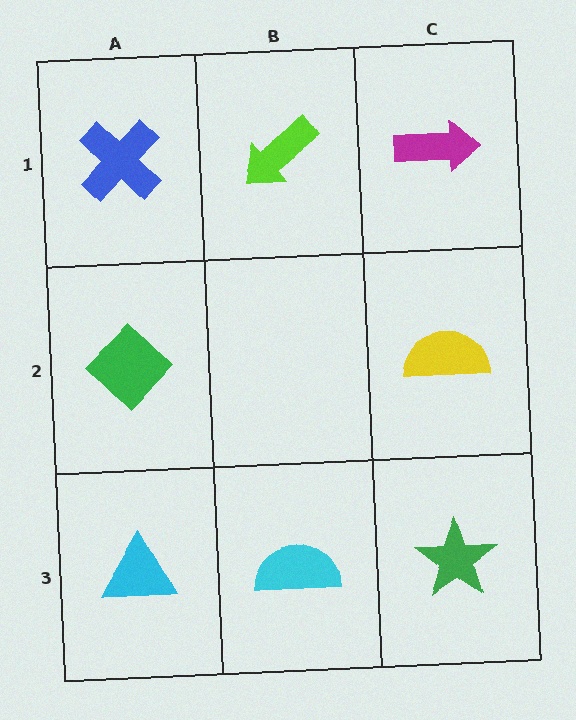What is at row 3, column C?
A green star.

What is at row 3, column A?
A cyan triangle.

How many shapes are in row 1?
3 shapes.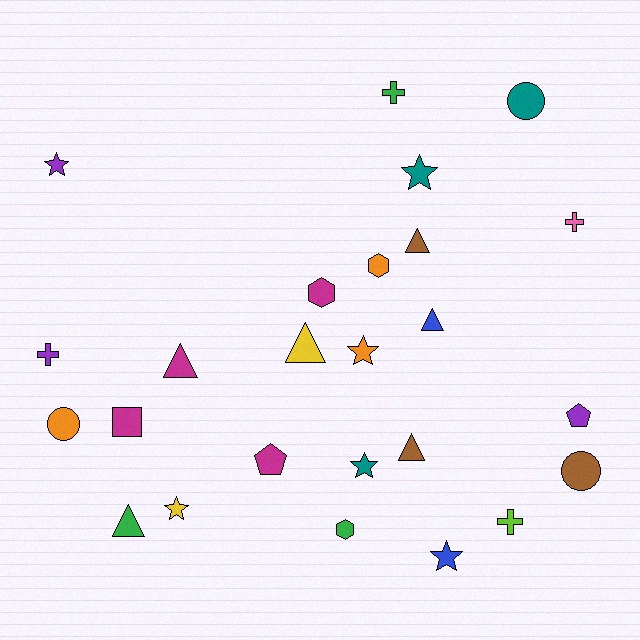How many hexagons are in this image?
There are 3 hexagons.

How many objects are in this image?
There are 25 objects.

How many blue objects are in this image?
There are 2 blue objects.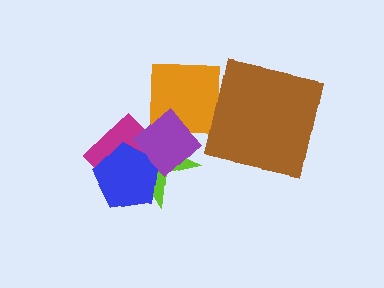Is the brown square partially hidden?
No, no other shape covers it.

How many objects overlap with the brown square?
0 objects overlap with the brown square.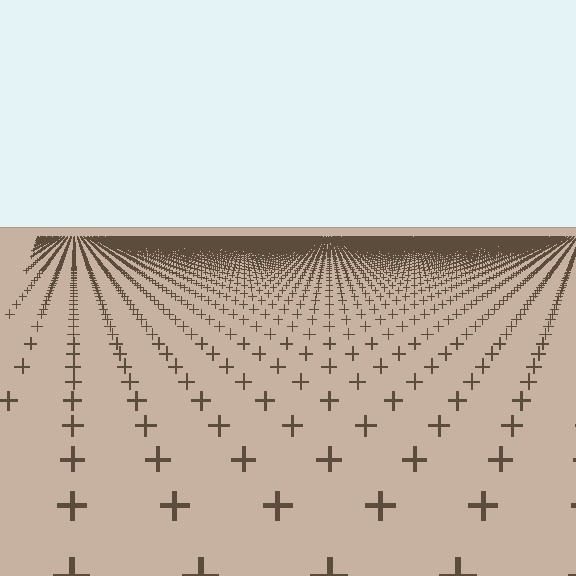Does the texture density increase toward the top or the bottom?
Density increases toward the top.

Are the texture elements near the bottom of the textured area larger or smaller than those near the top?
Larger. Near the bottom, elements are closer to the viewer and appear at a bigger on-screen size.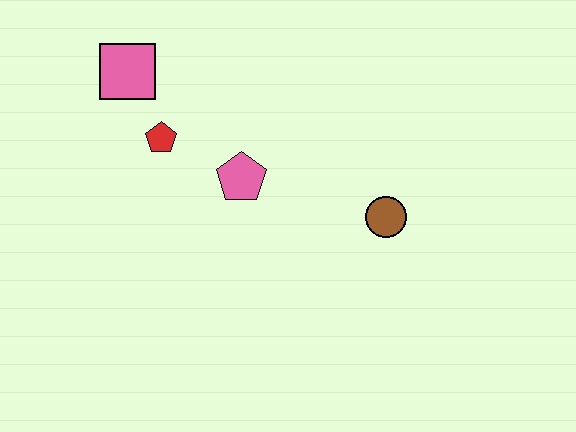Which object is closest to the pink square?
The red pentagon is closest to the pink square.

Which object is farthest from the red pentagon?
The brown circle is farthest from the red pentagon.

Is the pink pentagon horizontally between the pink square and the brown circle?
Yes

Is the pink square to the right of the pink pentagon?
No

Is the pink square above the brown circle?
Yes